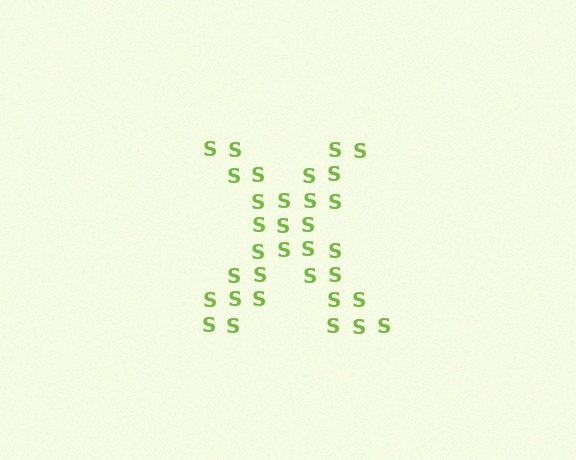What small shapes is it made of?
It is made of small letter S's.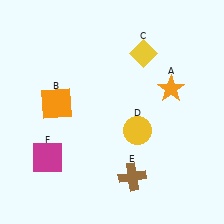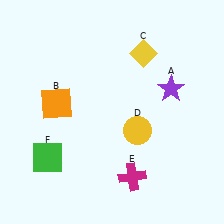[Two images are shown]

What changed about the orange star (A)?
In Image 1, A is orange. In Image 2, it changed to purple.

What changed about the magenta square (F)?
In Image 1, F is magenta. In Image 2, it changed to green.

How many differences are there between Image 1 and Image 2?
There are 3 differences between the two images.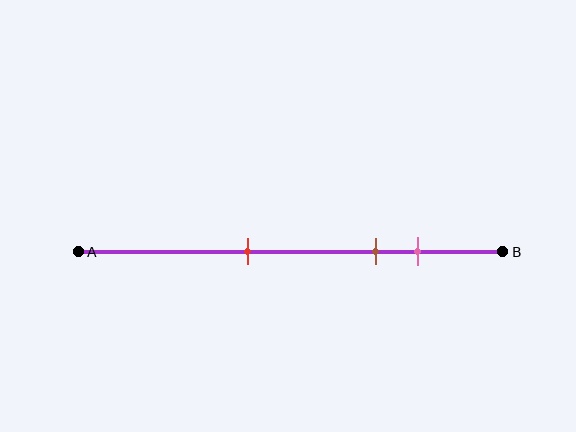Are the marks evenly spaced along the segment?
No, the marks are not evenly spaced.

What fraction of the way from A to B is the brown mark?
The brown mark is approximately 70% (0.7) of the way from A to B.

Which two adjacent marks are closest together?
The brown and pink marks are the closest adjacent pair.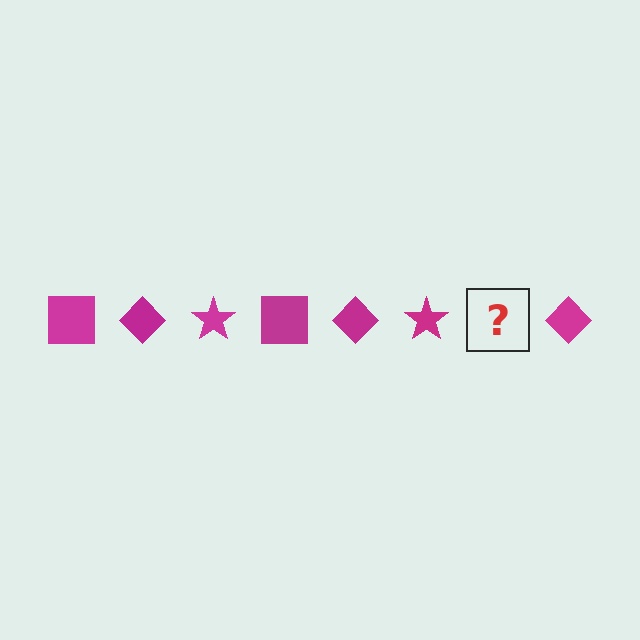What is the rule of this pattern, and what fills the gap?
The rule is that the pattern cycles through square, diamond, star shapes in magenta. The gap should be filled with a magenta square.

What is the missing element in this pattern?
The missing element is a magenta square.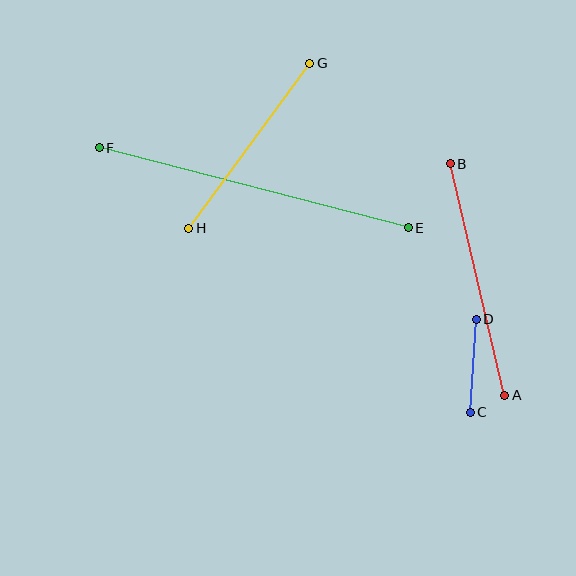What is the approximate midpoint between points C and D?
The midpoint is at approximately (473, 366) pixels.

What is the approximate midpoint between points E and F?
The midpoint is at approximately (254, 188) pixels.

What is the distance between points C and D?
The distance is approximately 94 pixels.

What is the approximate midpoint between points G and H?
The midpoint is at approximately (249, 146) pixels.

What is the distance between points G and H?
The distance is approximately 205 pixels.